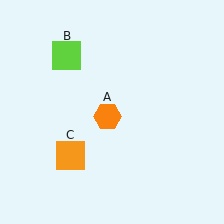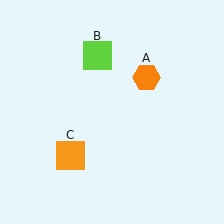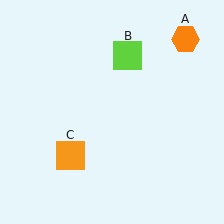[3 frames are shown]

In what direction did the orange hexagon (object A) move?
The orange hexagon (object A) moved up and to the right.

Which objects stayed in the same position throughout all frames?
Orange square (object C) remained stationary.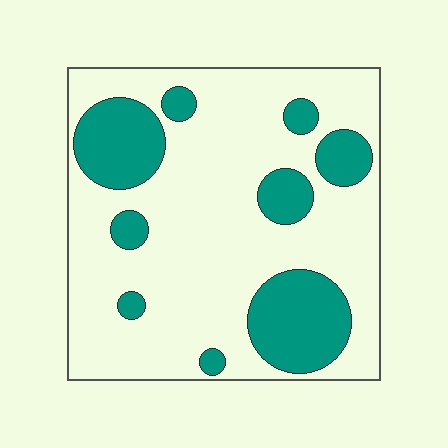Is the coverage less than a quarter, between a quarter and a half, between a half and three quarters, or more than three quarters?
Between a quarter and a half.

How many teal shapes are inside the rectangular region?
9.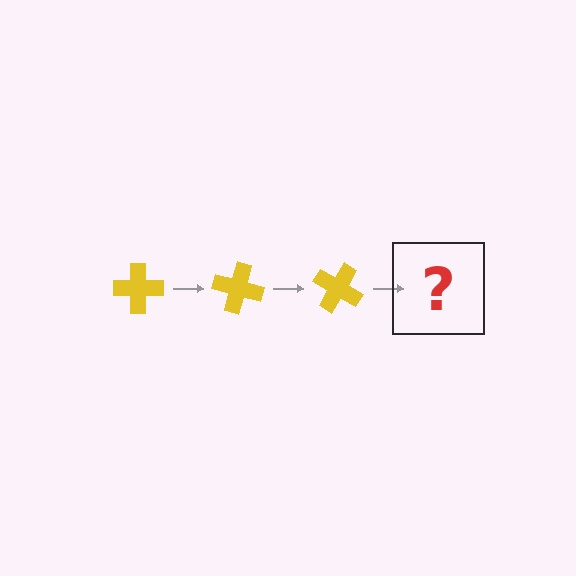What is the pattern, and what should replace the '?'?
The pattern is that the cross rotates 15 degrees each step. The '?' should be a yellow cross rotated 45 degrees.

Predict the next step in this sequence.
The next step is a yellow cross rotated 45 degrees.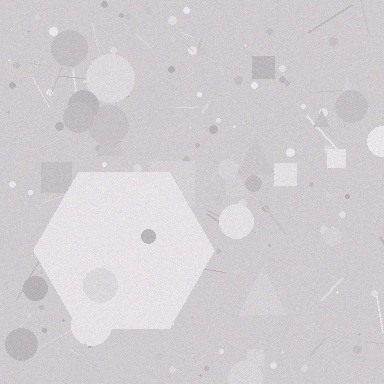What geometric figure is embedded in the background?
A hexagon is embedded in the background.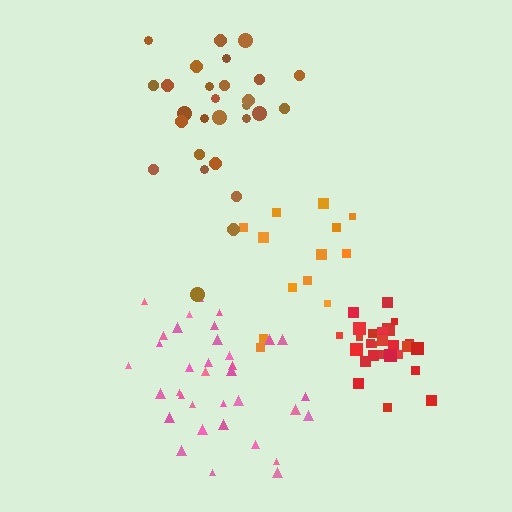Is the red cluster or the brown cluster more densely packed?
Red.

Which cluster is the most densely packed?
Red.